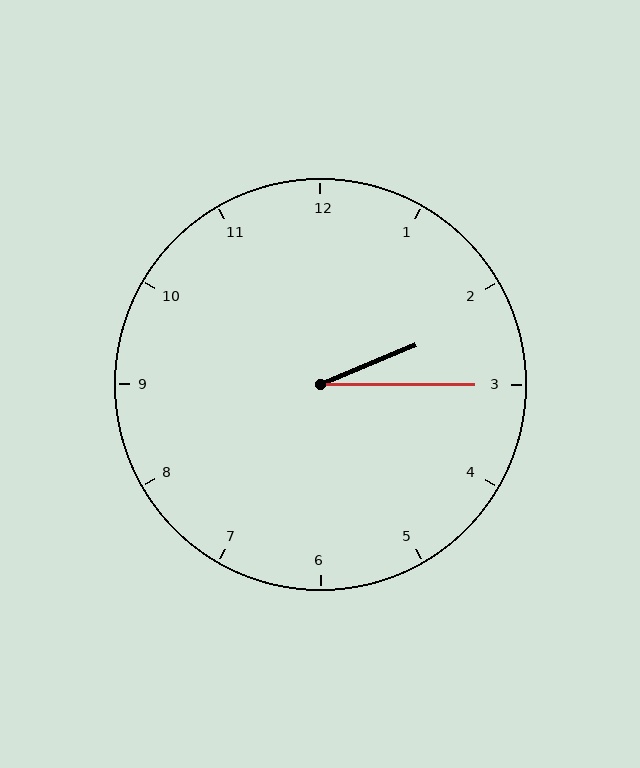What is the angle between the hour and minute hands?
Approximately 22 degrees.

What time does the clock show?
2:15.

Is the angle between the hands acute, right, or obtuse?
It is acute.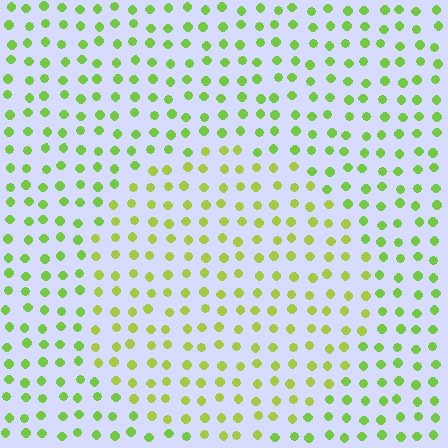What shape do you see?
I see a circle.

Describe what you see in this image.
The image is filled with small lime elements in a uniform arrangement. A circle-shaped region is visible where the elements are tinted to a slightly different hue, forming a subtle color boundary.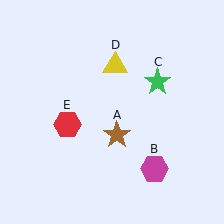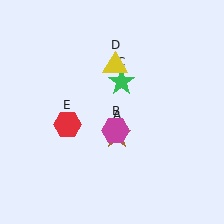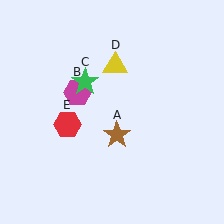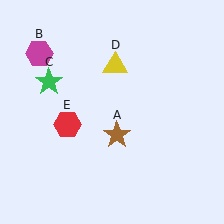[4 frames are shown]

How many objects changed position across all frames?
2 objects changed position: magenta hexagon (object B), green star (object C).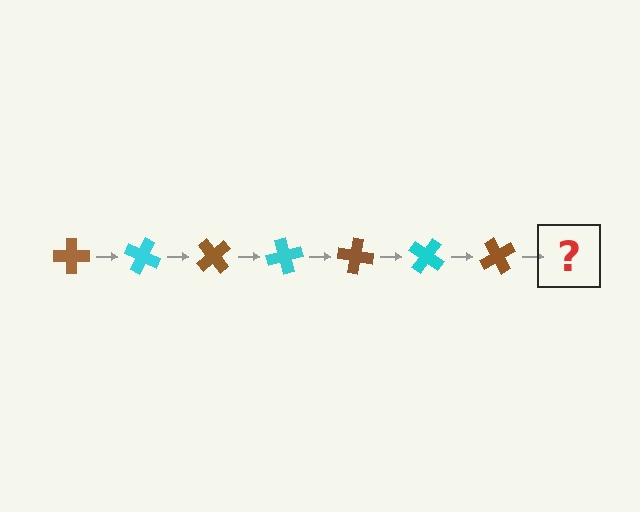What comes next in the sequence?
The next element should be a cyan cross, rotated 175 degrees from the start.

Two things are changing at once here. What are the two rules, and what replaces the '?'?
The two rules are that it rotates 25 degrees each step and the color cycles through brown and cyan. The '?' should be a cyan cross, rotated 175 degrees from the start.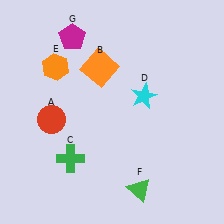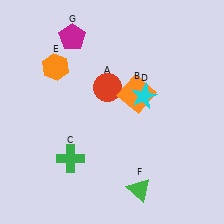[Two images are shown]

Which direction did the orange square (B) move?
The orange square (B) moved right.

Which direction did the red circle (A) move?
The red circle (A) moved right.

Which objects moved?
The objects that moved are: the red circle (A), the orange square (B).